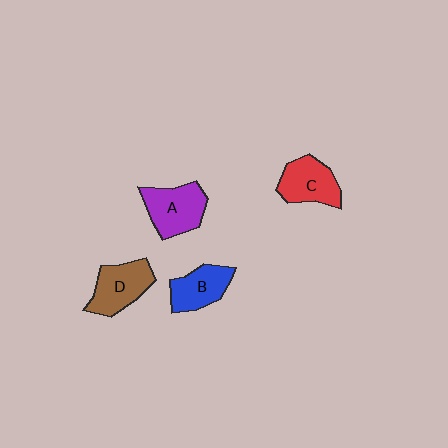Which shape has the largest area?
Shape A (purple).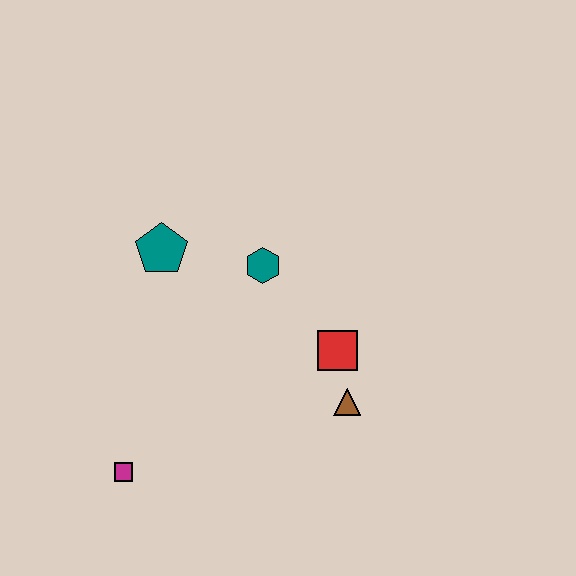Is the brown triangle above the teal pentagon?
No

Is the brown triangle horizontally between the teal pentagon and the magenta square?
No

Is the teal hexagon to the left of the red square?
Yes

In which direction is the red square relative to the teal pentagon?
The red square is to the right of the teal pentagon.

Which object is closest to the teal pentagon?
The teal hexagon is closest to the teal pentagon.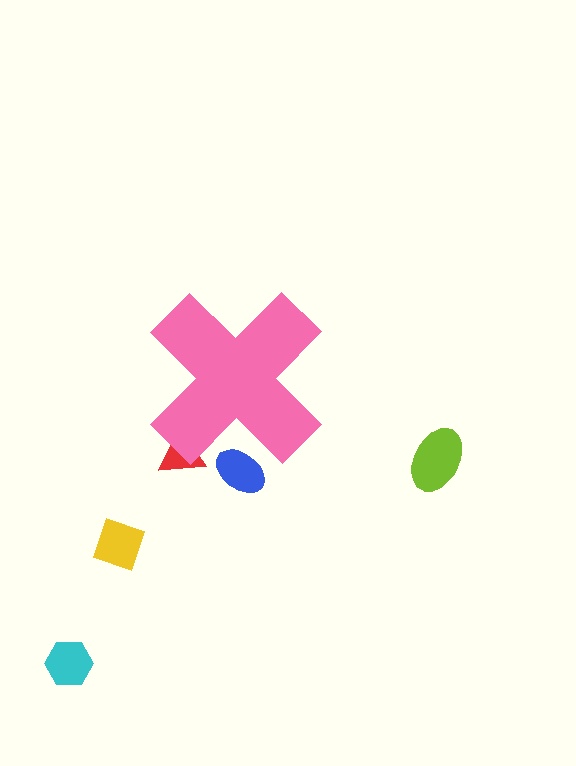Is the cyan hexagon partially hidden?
No, the cyan hexagon is fully visible.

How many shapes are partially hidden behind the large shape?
2 shapes are partially hidden.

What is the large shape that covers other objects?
A pink cross.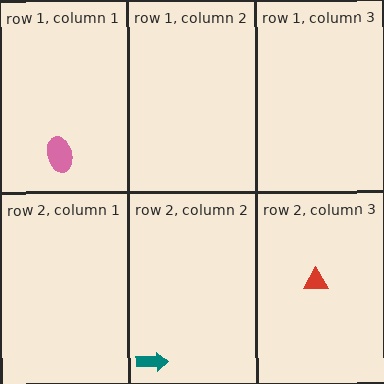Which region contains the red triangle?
The row 2, column 3 region.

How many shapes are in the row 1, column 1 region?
1.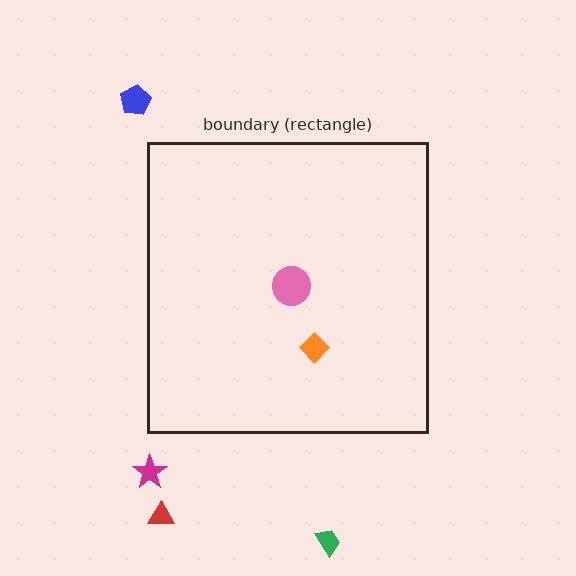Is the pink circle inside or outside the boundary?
Inside.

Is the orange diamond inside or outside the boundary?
Inside.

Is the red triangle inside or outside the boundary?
Outside.